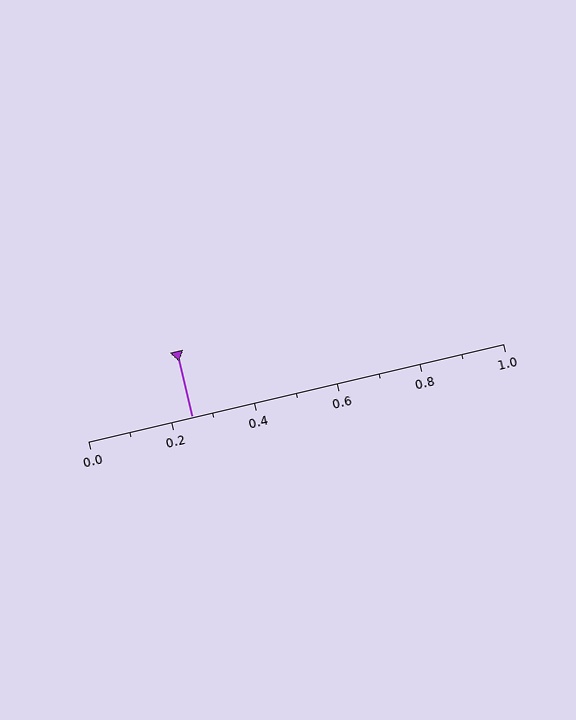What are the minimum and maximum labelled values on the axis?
The axis runs from 0.0 to 1.0.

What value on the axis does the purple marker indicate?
The marker indicates approximately 0.25.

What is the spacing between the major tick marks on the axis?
The major ticks are spaced 0.2 apart.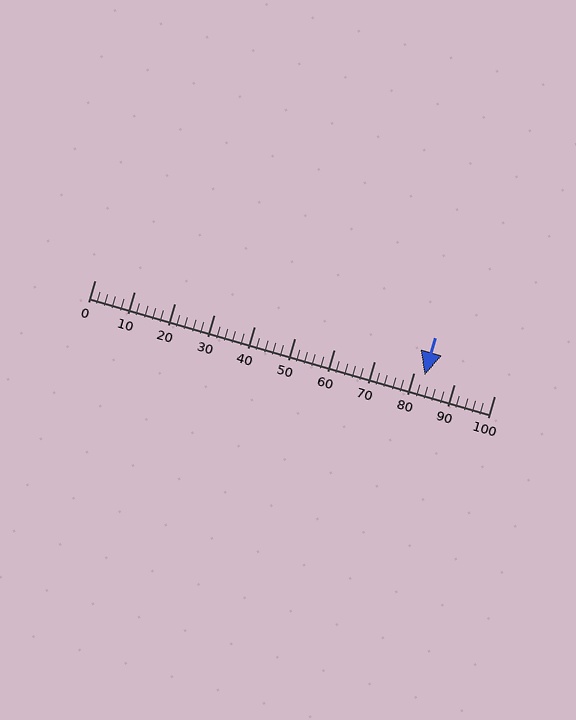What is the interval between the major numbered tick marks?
The major tick marks are spaced 10 units apart.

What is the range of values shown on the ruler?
The ruler shows values from 0 to 100.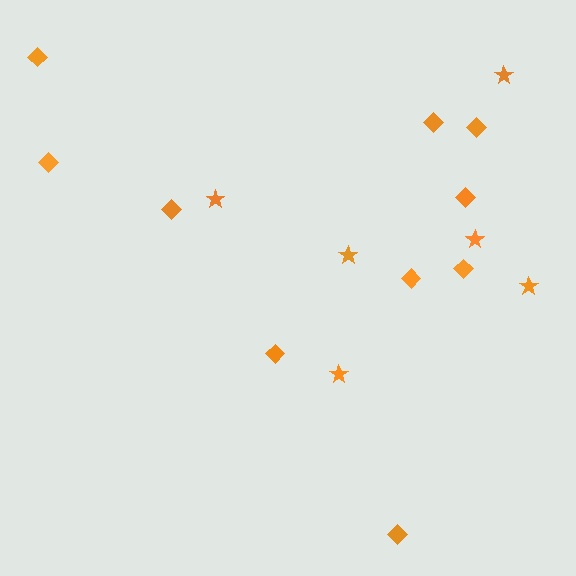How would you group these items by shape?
There are 2 groups: one group of stars (6) and one group of diamonds (10).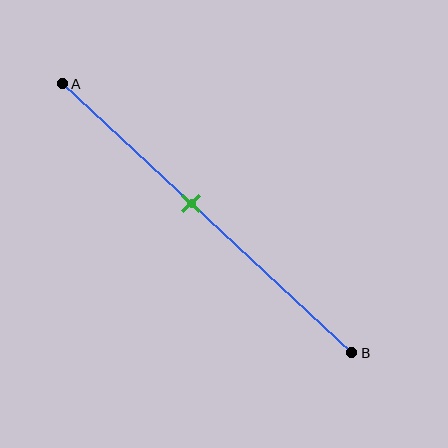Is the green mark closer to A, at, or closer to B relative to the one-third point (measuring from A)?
The green mark is closer to point B than the one-third point of segment AB.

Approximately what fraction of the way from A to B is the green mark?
The green mark is approximately 45% of the way from A to B.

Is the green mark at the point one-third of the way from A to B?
No, the mark is at about 45% from A, not at the 33% one-third point.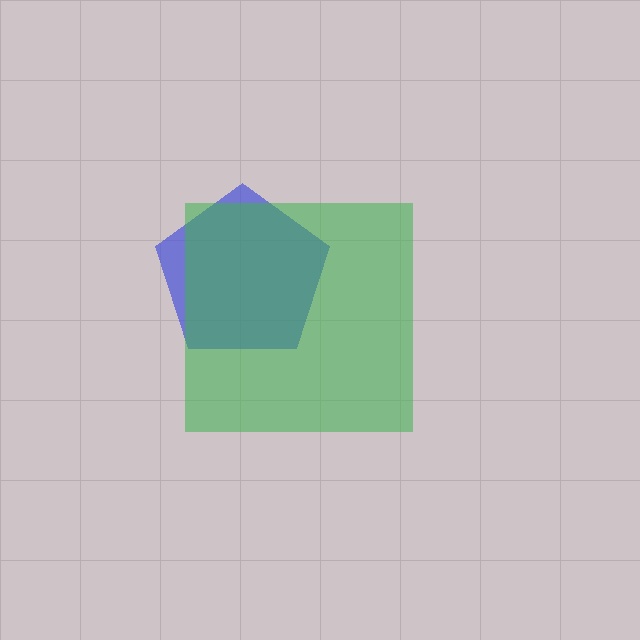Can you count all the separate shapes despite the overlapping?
Yes, there are 2 separate shapes.